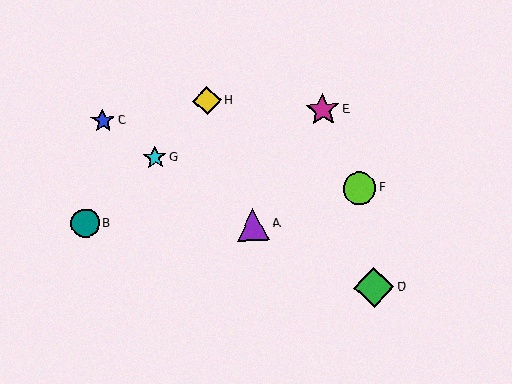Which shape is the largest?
The green diamond (labeled D) is the largest.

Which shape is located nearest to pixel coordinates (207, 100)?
The yellow diamond (labeled H) at (207, 101) is nearest to that location.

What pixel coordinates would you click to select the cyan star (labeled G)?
Click at (155, 158) to select the cyan star G.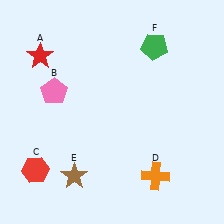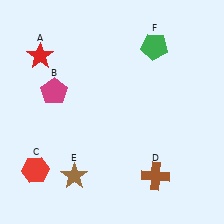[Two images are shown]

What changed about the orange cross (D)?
In Image 1, D is orange. In Image 2, it changed to brown.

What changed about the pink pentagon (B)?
In Image 1, B is pink. In Image 2, it changed to magenta.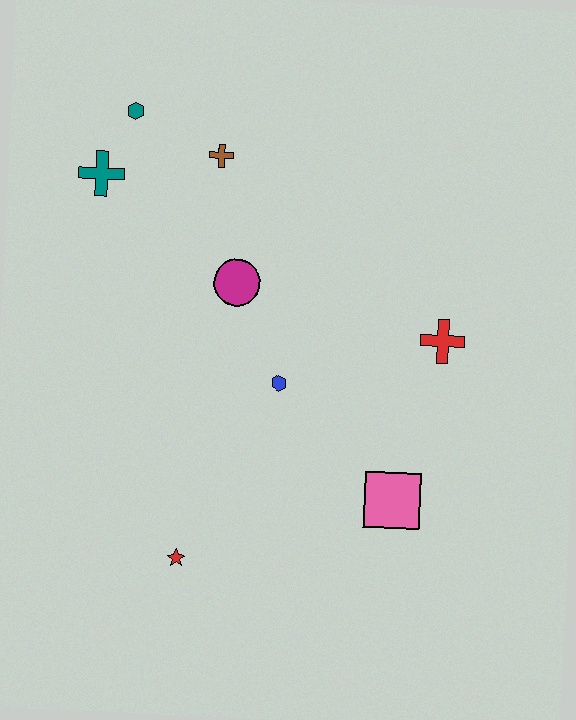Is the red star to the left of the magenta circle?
Yes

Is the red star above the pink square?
No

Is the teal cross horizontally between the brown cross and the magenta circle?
No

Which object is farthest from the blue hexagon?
The teal hexagon is farthest from the blue hexagon.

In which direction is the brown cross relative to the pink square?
The brown cross is above the pink square.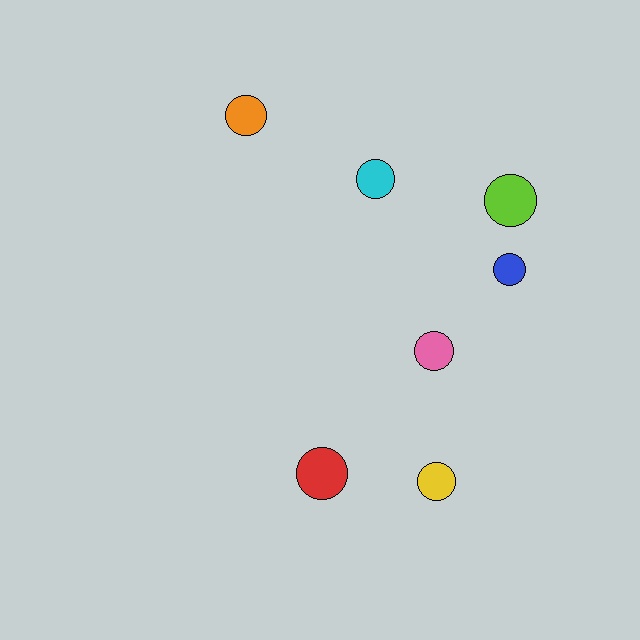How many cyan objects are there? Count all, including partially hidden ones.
There is 1 cyan object.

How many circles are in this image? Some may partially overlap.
There are 7 circles.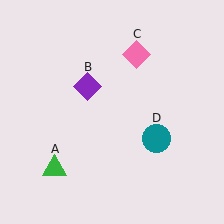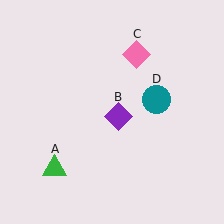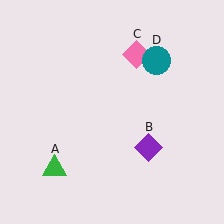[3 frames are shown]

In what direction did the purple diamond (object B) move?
The purple diamond (object B) moved down and to the right.